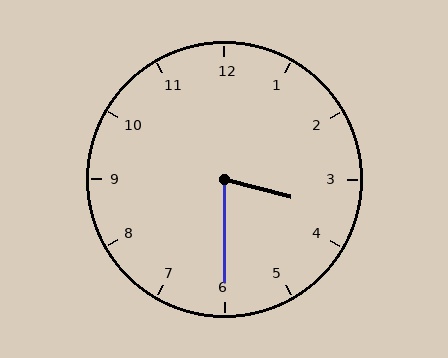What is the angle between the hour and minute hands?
Approximately 75 degrees.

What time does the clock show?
3:30.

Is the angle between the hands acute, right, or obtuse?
It is acute.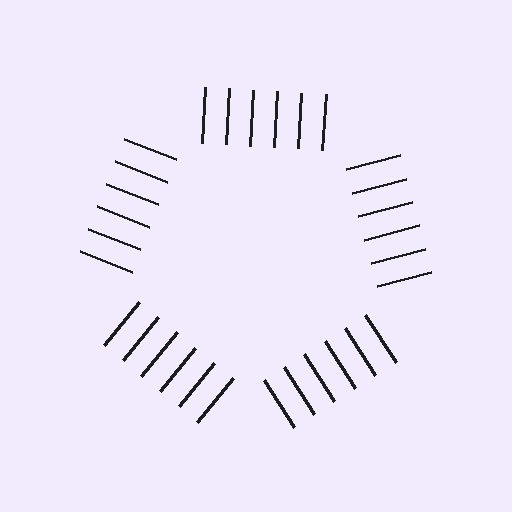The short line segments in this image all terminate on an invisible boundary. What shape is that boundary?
An illusory pentagon — the line segments terminate on its edges but no continuous stroke is drawn.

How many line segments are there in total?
30 — 6 along each of the 5 edges.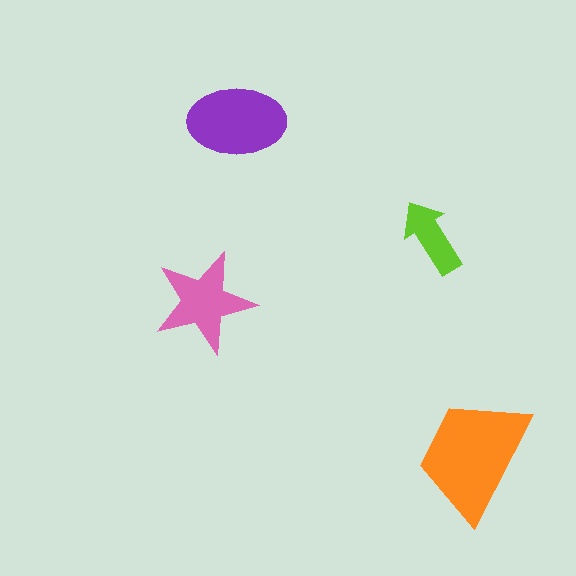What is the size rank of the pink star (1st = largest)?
3rd.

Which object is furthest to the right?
The orange trapezoid is rightmost.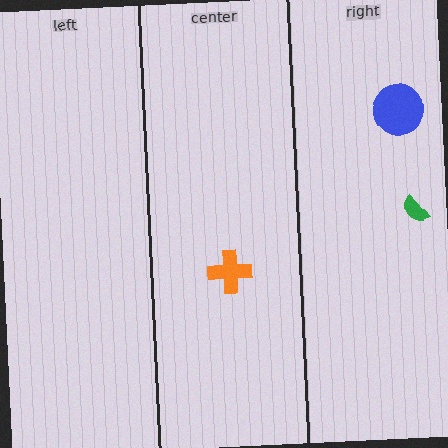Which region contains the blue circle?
The right region.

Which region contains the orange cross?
The center region.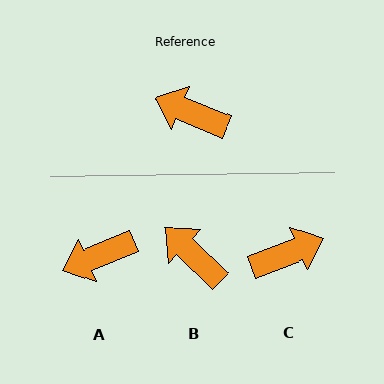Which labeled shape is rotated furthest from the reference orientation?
C, about 136 degrees away.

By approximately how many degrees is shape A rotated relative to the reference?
Approximately 45 degrees counter-clockwise.